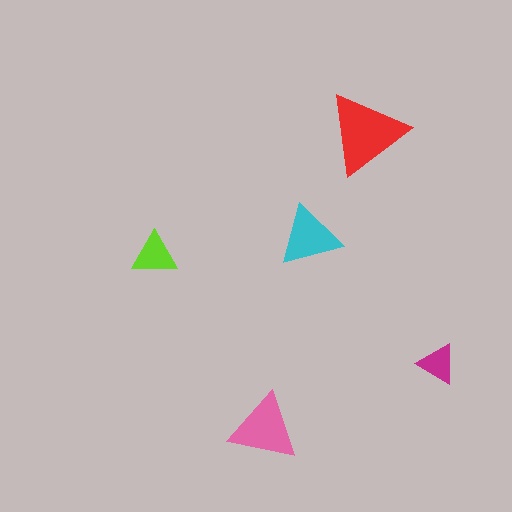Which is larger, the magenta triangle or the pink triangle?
The pink one.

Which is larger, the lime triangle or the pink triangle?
The pink one.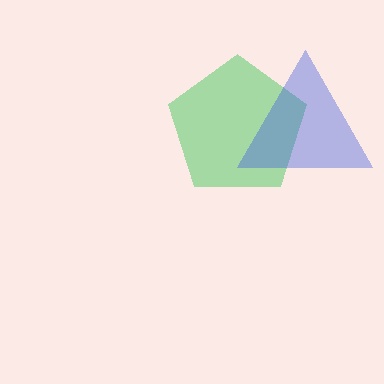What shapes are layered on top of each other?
The layered shapes are: a green pentagon, a blue triangle.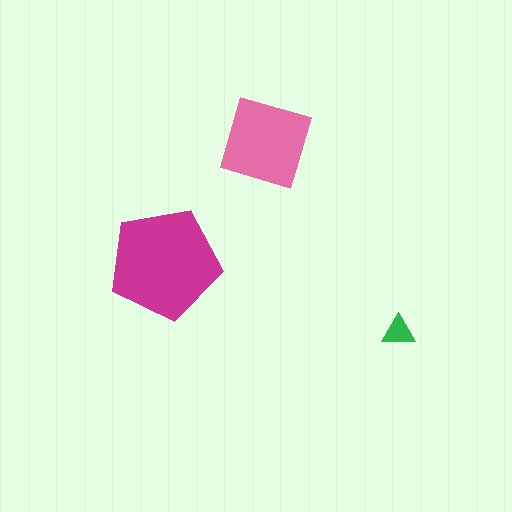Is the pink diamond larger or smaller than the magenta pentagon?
Smaller.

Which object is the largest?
The magenta pentagon.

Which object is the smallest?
The green triangle.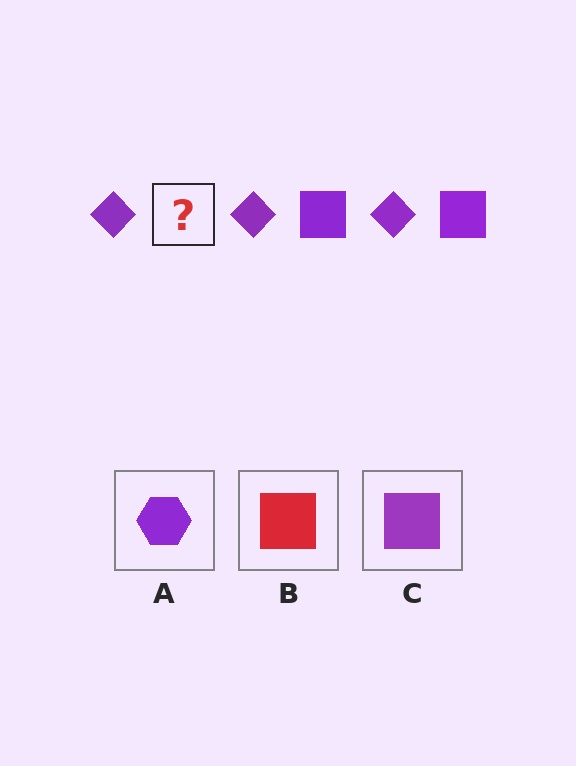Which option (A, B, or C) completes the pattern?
C.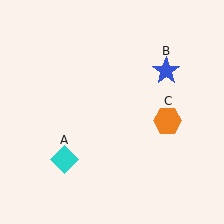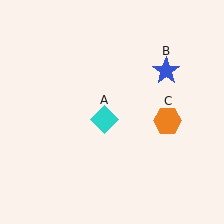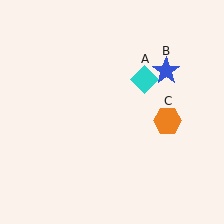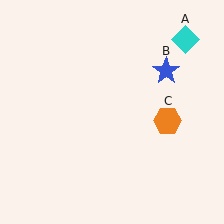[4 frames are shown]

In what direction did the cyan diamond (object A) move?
The cyan diamond (object A) moved up and to the right.